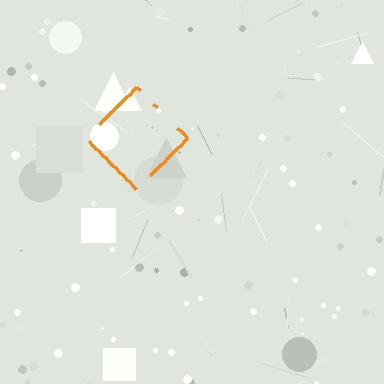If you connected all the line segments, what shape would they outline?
They would outline a diamond.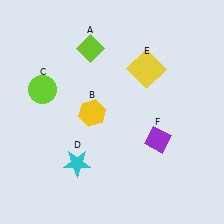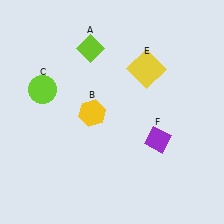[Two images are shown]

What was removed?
The cyan star (D) was removed in Image 2.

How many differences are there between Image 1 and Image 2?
There is 1 difference between the two images.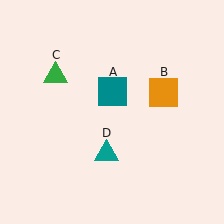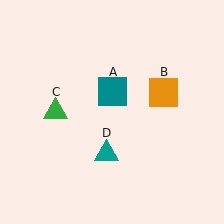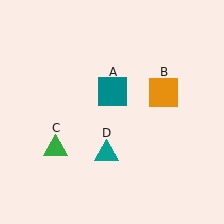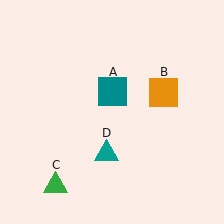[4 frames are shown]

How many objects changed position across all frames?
1 object changed position: green triangle (object C).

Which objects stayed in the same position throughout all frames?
Teal square (object A) and orange square (object B) and teal triangle (object D) remained stationary.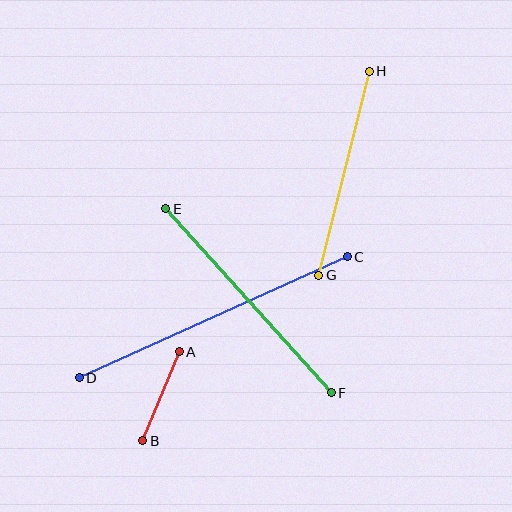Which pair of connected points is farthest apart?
Points C and D are farthest apart.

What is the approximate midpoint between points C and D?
The midpoint is at approximately (213, 317) pixels.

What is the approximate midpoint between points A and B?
The midpoint is at approximately (161, 396) pixels.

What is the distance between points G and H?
The distance is approximately 210 pixels.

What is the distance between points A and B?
The distance is approximately 96 pixels.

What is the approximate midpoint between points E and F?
The midpoint is at approximately (248, 301) pixels.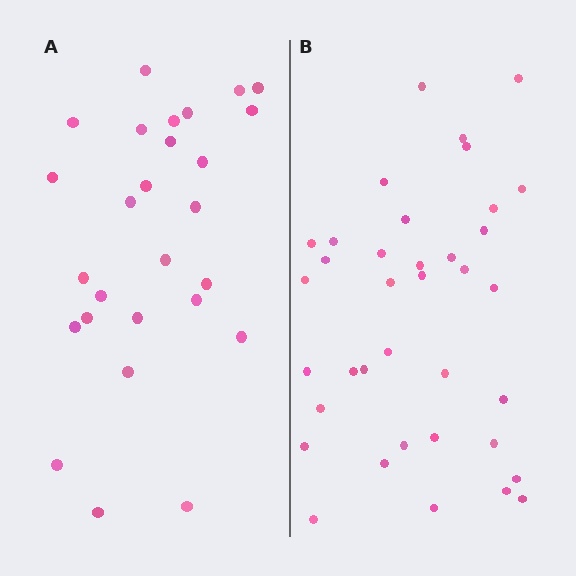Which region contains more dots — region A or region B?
Region B (the right region) has more dots.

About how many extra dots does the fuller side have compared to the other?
Region B has roughly 10 or so more dots than region A.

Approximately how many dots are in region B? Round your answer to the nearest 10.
About 40 dots. (The exact count is 37, which rounds to 40.)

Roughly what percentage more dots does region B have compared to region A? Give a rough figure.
About 35% more.